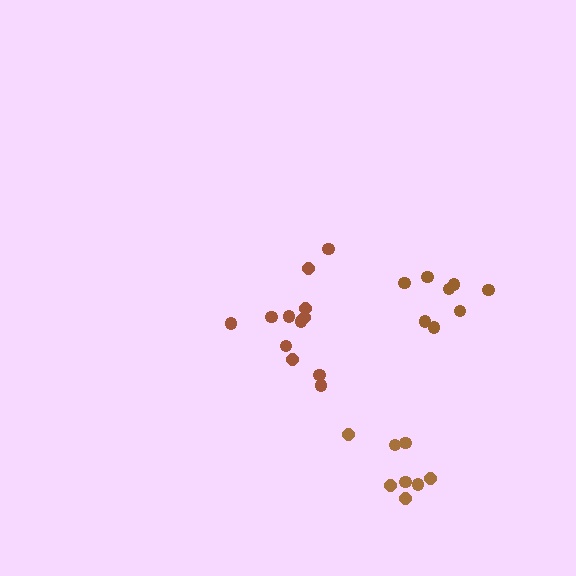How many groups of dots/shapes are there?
There are 3 groups.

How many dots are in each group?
Group 1: 13 dots, Group 2: 8 dots, Group 3: 8 dots (29 total).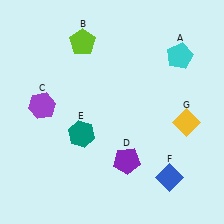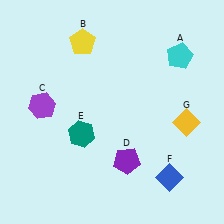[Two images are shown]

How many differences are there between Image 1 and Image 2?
There is 1 difference between the two images.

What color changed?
The pentagon (B) changed from lime in Image 1 to yellow in Image 2.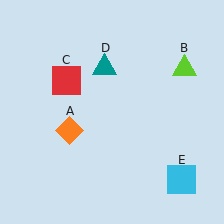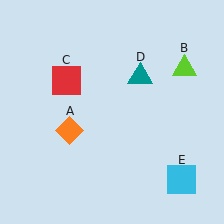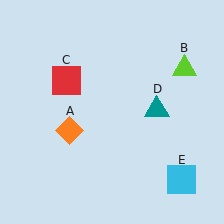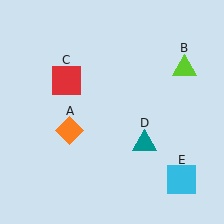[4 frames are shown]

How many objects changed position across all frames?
1 object changed position: teal triangle (object D).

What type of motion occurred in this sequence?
The teal triangle (object D) rotated clockwise around the center of the scene.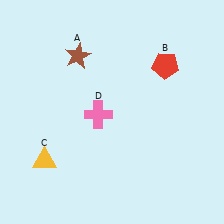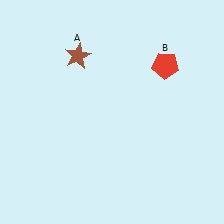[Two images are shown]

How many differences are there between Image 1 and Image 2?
There are 2 differences between the two images.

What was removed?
The pink cross (D), the yellow triangle (C) were removed in Image 2.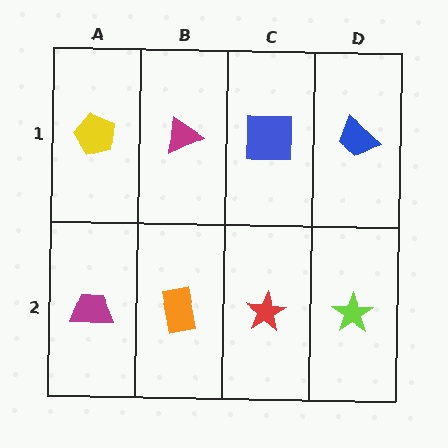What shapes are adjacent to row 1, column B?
An orange rectangle (row 2, column B), a yellow pentagon (row 1, column A), a blue square (row 1, column C).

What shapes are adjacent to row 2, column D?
A blue trapezoid (row 1, column D), a red star (row 2, column C).